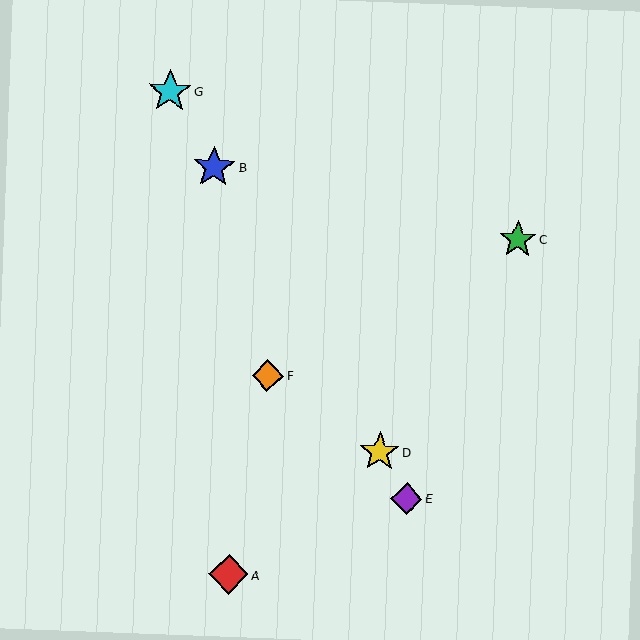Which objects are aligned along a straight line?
Objects B, D, E, G are aligned along a straight line.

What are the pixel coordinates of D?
Object D is at (380, 452).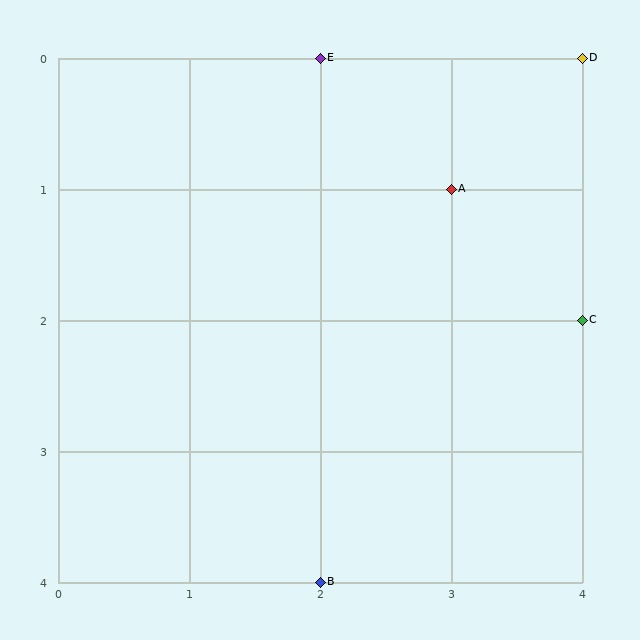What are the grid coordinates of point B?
Point B is at grid coordinates (2, 4).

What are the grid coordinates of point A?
Point A is at grid coordinates (3, 1).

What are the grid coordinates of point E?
Point E is at grid coordinates (2, 0).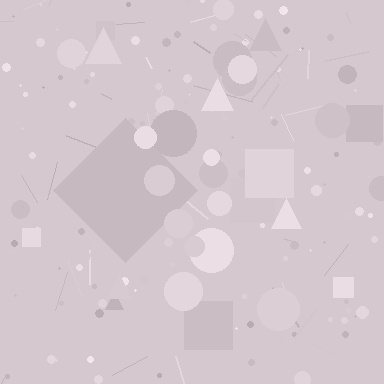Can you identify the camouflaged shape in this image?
The camouflaged shape is a diamond.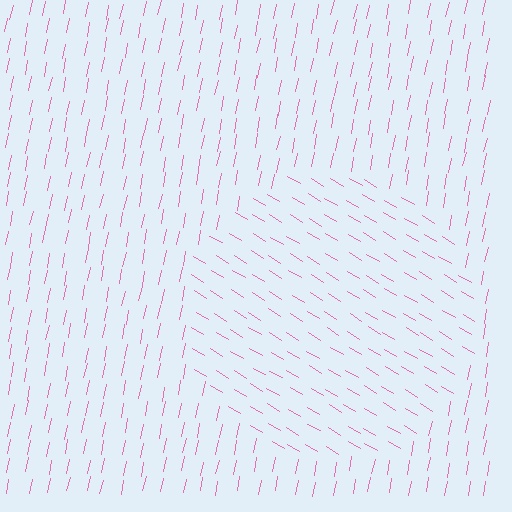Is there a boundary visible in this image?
Yes, there is a texture boundary formed by a change in line orientation.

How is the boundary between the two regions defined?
The boundary is defined purely by a change in line orientation (approximately 70 degrees difference). All lines are the same color and thickness.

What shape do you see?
I see a circle.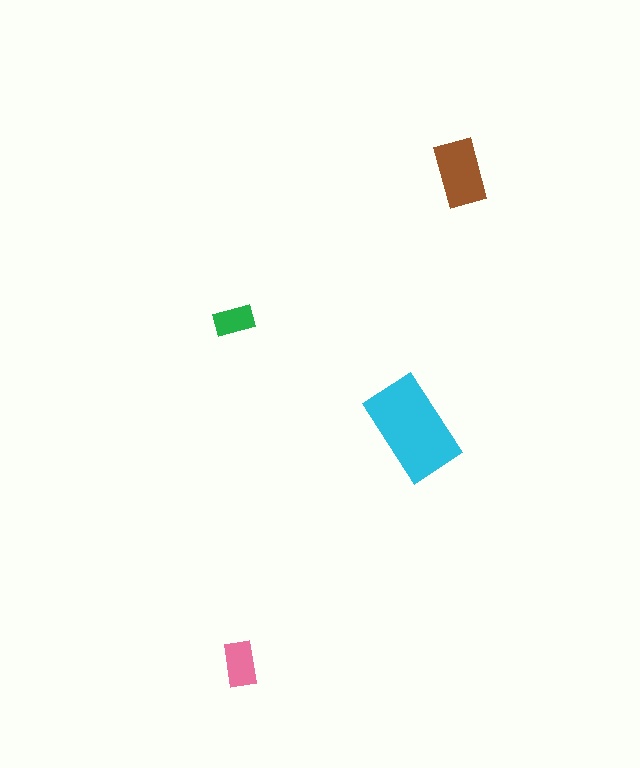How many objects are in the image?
There are 4 objects in the image.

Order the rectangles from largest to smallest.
the cyan one, the brown one, the pink one, the green one.